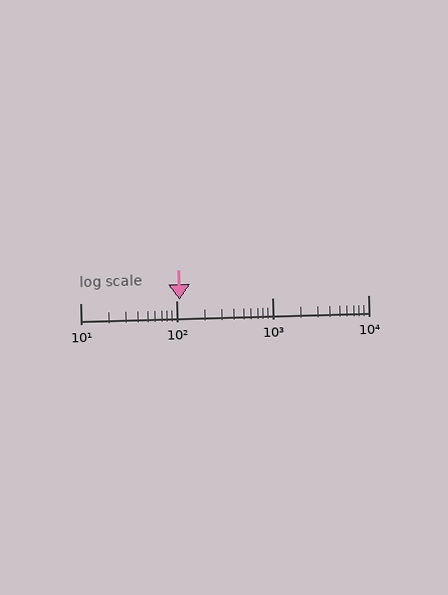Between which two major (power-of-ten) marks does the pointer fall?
The pointer is between 100 and 1000.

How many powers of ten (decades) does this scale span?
The scale spans 3 decades, from 10 to 10000.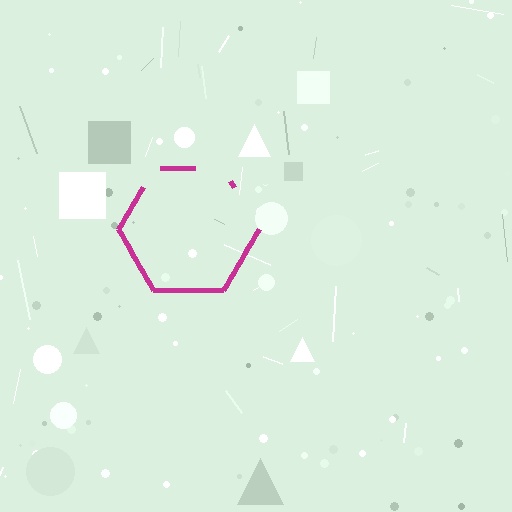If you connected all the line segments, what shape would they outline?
They would outline a hexagon.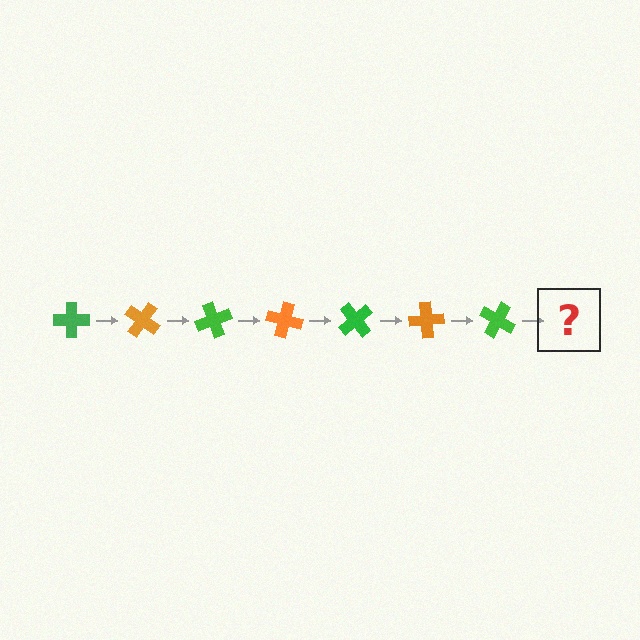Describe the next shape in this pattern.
It should be an orange cross, rotated 245 degrees from the start.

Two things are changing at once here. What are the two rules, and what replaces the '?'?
The two rules are that it rotates 35 degrees each step and the color cycles through green and orange. The '?' should be an orange cross, rotated 245 degrees from the start.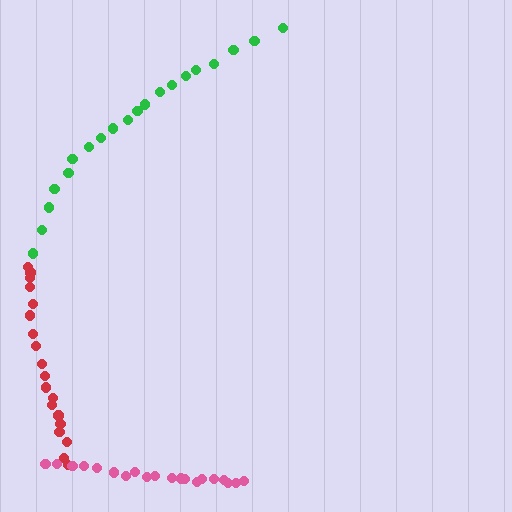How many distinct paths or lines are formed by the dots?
There are 3 distinct paths.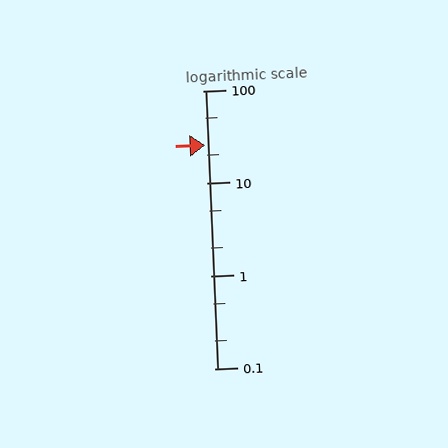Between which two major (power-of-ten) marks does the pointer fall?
The pointer is between 10 and 100.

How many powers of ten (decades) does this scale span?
The scale spans 3 decades, from 0.1 to 100.